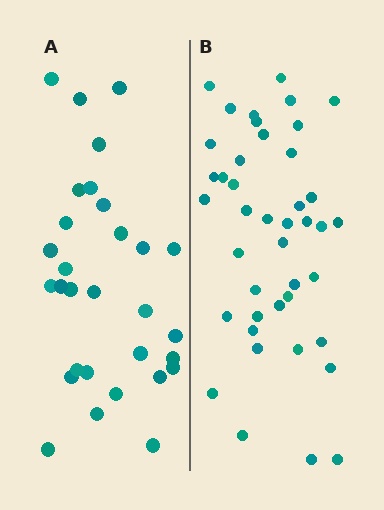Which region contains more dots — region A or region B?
Region B (the right region) has more dots.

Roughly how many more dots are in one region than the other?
Region B has roughly 12 or so more dots than region A.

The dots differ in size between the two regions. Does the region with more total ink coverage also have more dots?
No. Region A has more total ink coverage because its dots are larger, but region B actually contains more individual dots. Total area can be misleading — the number of items is what matters here.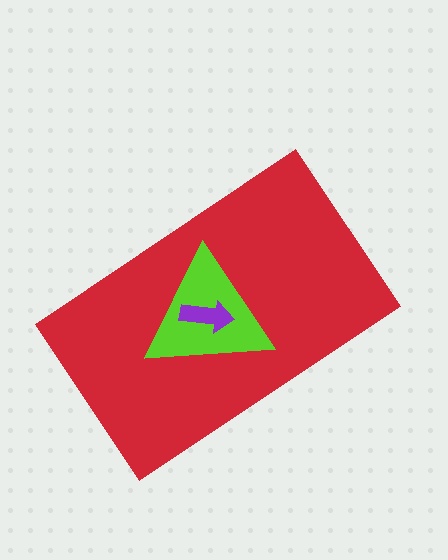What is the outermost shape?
The red rectangle.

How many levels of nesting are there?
3.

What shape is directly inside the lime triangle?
The purple arrow.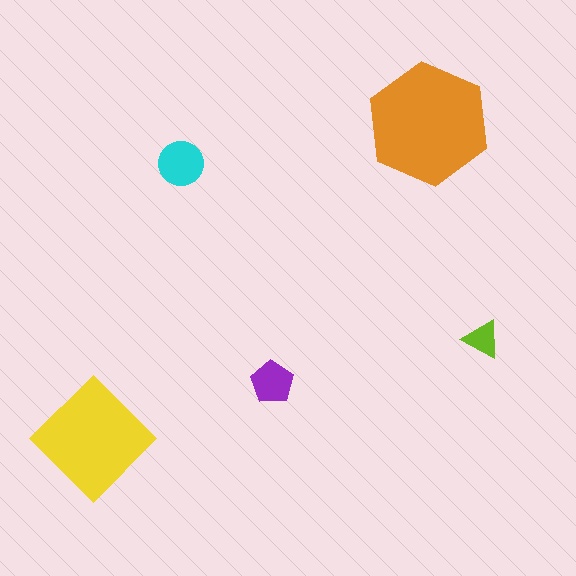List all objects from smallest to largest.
The lime triangle, the purple pentagon, the cyan circle, the yellow diamond, the orange hexagon.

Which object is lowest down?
The yellow diamond is bottommost.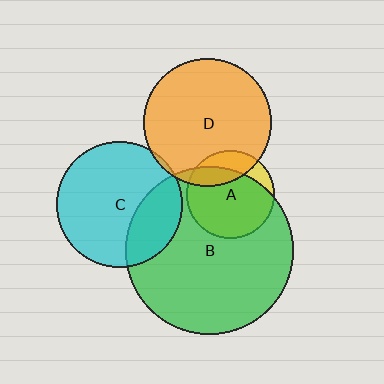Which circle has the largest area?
Circle B (green).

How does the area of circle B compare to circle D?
Approximately 1.7 times.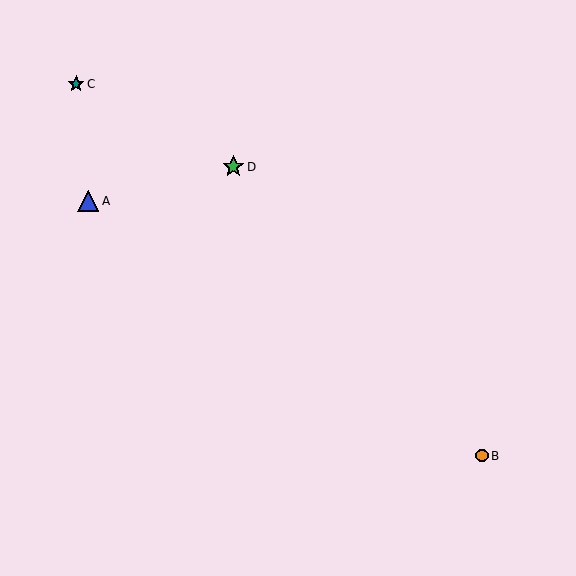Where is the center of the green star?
The center of the green star is at (233, 167).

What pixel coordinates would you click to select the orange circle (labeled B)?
Click at (482, 456) to select the orange circle B.